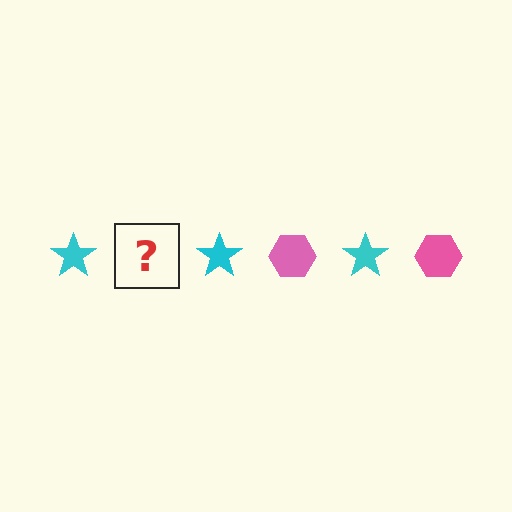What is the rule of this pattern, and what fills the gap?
The rule is that the pattern alternates between cyan star and pink hexagon. The gap should be filled with a pink hexagon.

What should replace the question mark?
The question mark should be replaced with a pink hexagon.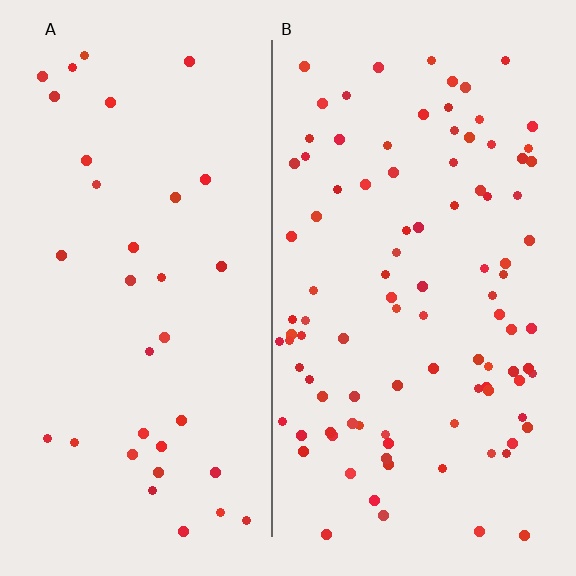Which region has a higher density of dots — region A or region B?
B (the right).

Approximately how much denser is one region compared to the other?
Approximately 2.9× — region B over region A.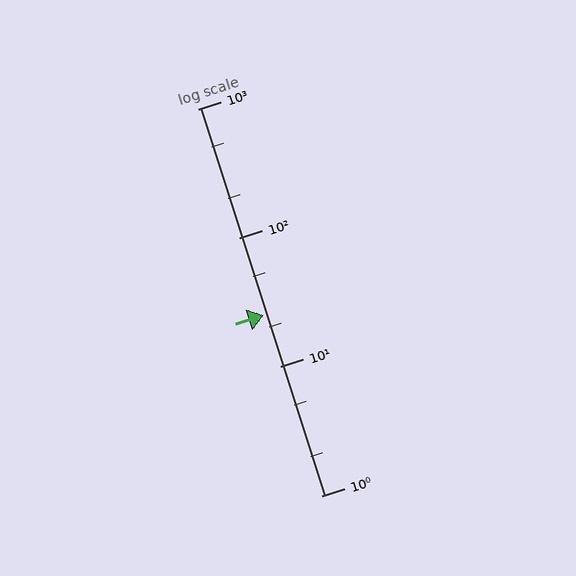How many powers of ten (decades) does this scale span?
The scale spans 3 decades, from 1 to 1000.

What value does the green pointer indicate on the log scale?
The pointer indicates approximately 25.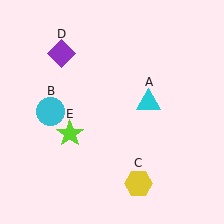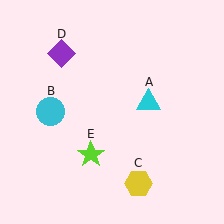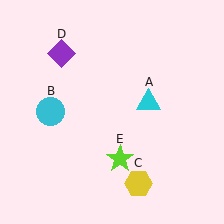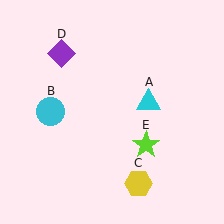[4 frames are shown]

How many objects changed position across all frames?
1 object changed position: lime star (object E).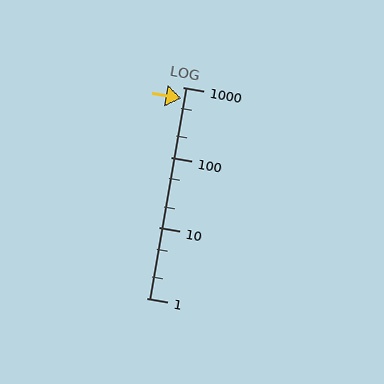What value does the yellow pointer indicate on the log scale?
The pointer indicates approximately 690.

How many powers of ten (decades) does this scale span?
The scale spans 3 decades, from 1 to 1000.